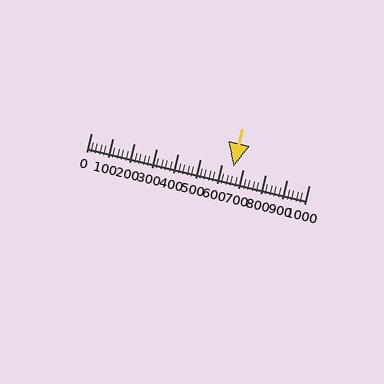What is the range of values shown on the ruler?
The ruler shows values from 0 to 1000.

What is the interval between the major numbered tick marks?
The major tick marks are spaced 100 units apart.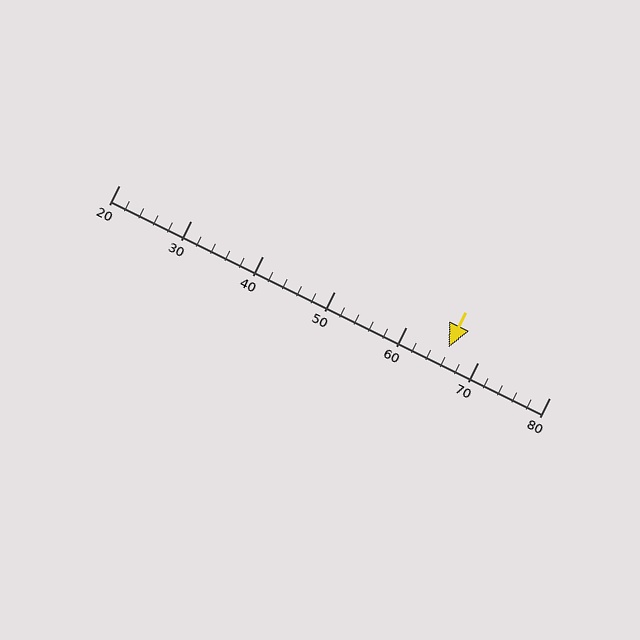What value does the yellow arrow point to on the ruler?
The yellow arrow points to approximately 66.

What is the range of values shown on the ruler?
The ruler shows values from 20 to 80.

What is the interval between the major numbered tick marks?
The major tick marks are spaced 10 units apart.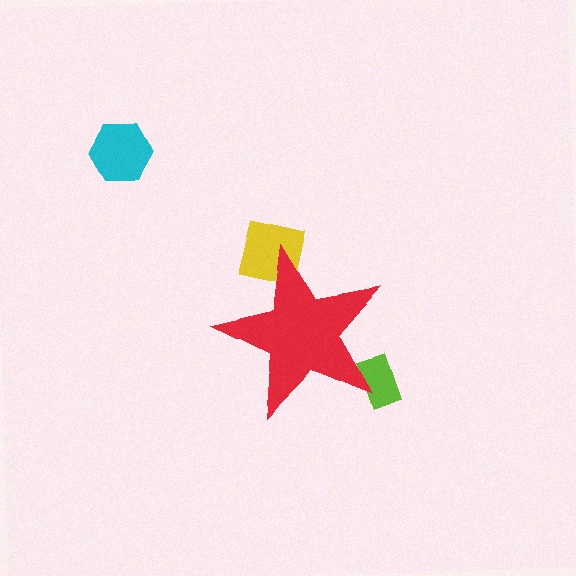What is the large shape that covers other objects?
A red star.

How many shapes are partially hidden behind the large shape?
2 shapes are partially hidden.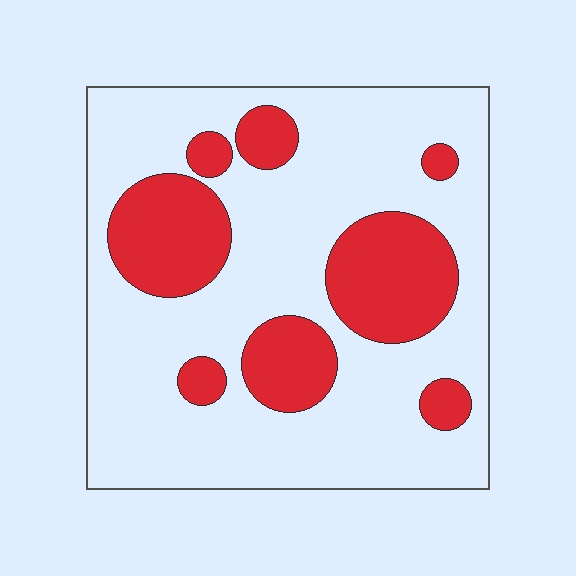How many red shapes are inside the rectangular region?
8.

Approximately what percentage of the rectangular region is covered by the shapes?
Approximately 25%.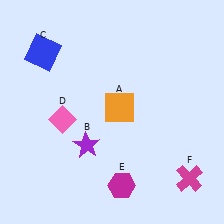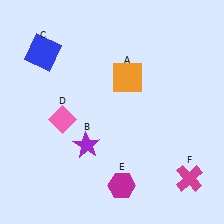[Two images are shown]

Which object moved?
The orange square (A) moved up.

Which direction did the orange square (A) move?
The orange square (A) moved up.